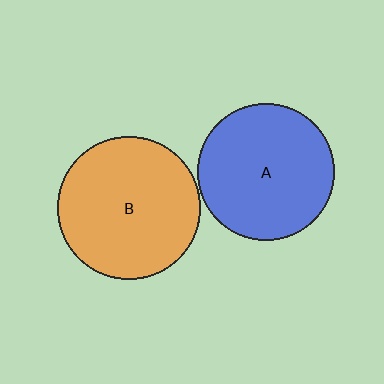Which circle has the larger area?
Circle B (orange).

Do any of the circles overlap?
No, none of the circles overlap.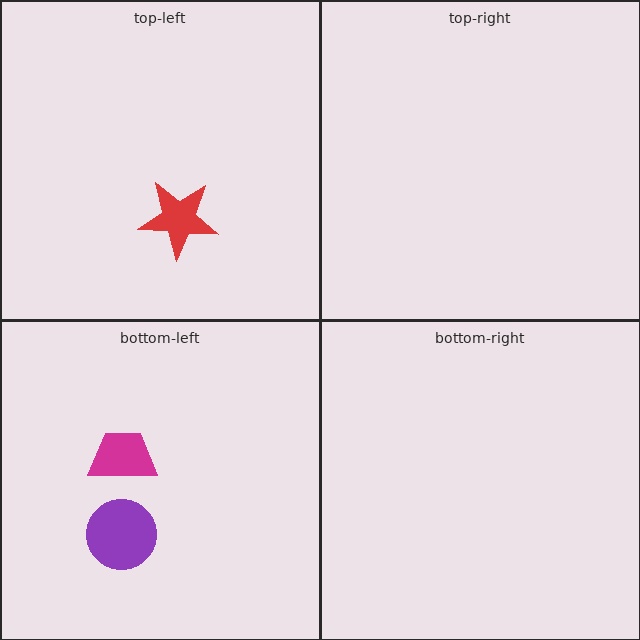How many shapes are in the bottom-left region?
2.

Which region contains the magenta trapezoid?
The bottom-left region.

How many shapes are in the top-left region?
1.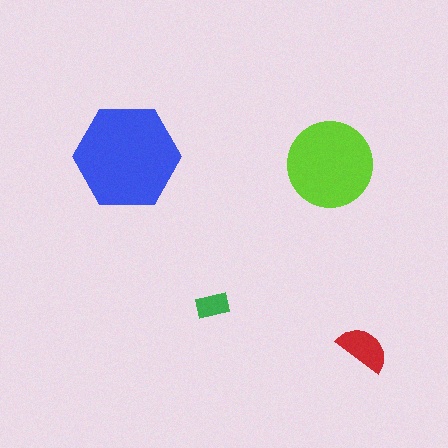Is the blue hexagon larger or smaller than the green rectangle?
Larger.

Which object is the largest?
The blue hexagon.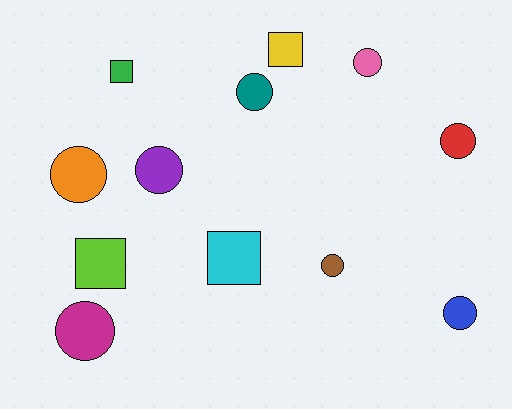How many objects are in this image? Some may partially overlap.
There are 12 objects.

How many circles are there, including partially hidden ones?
There are 8 circles.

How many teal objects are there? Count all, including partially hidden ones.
There is 1 teal object.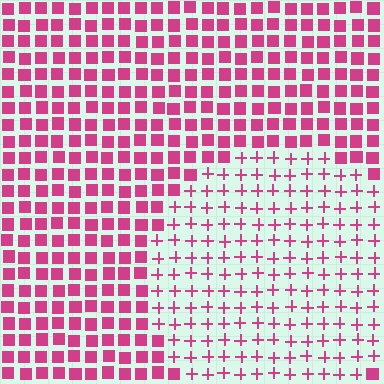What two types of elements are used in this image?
The image uses plus signs inside the circle region and squares outside it.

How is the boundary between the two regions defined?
The boundary is defined by a change in element shape: plus signs inside vs. squares outside. All elements share the same color and spacing.